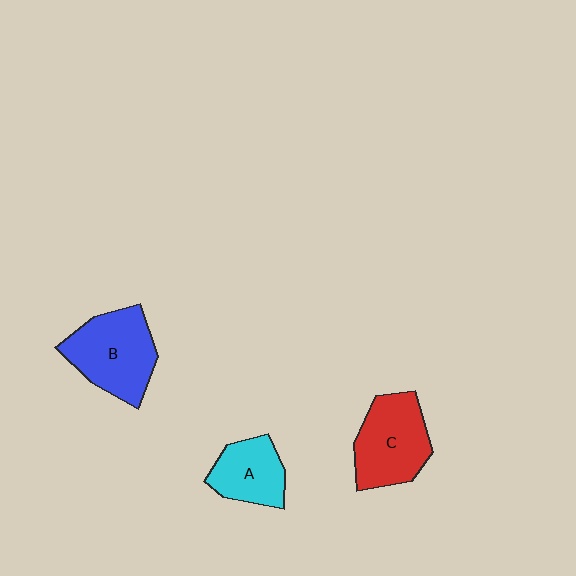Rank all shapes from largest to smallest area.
From largest to smallest: B (blue), C (red), A (cyan).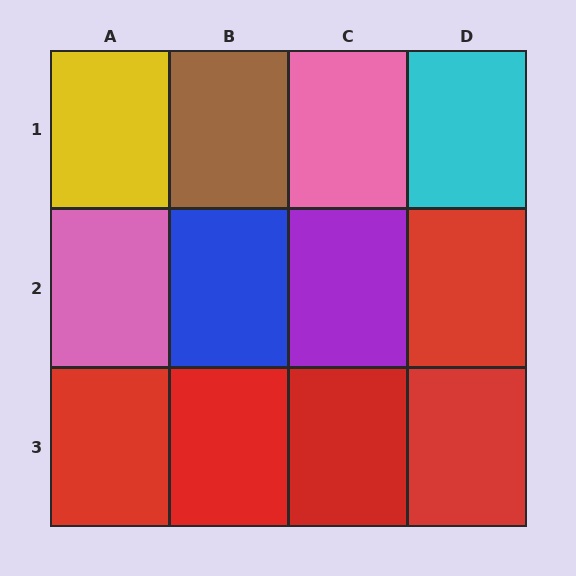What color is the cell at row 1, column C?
Pink.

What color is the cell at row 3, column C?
Red.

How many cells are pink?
2 cells are pink.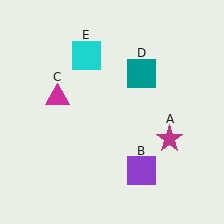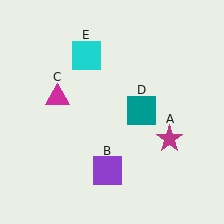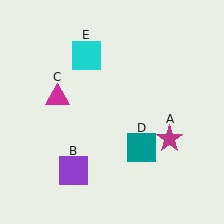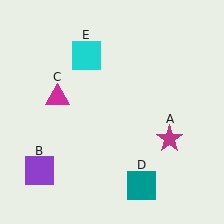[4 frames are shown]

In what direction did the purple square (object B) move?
The purple square (object B) moved left.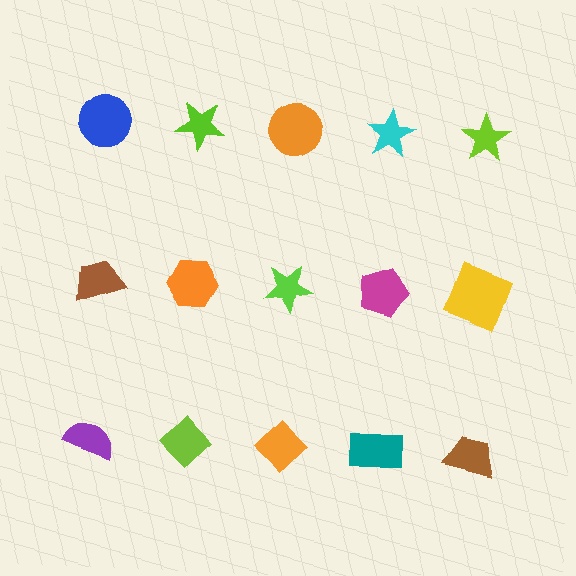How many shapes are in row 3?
5 shapes.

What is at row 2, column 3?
A lime star.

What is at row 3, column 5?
A brown trapezoid.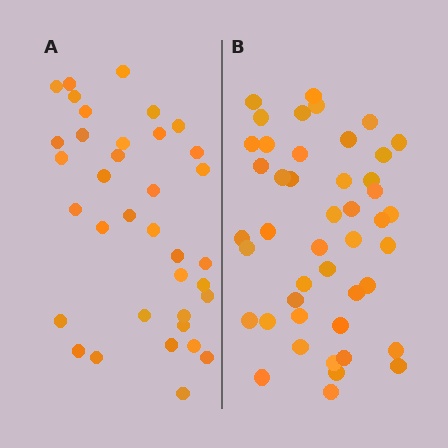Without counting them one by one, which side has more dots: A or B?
Region B (the right region) has more dots.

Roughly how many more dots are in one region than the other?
Region B has roughly 8 or so more dots than region A.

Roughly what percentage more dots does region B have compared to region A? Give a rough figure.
About 25% more.